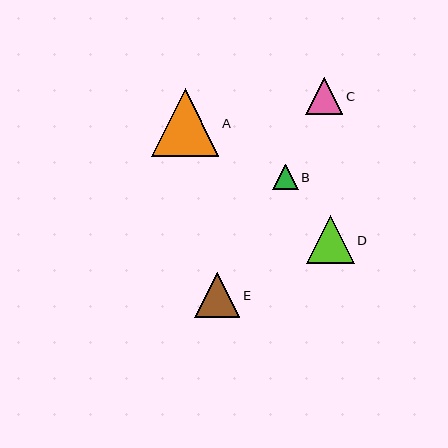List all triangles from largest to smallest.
From largest to smallest: A, D, E, C, B.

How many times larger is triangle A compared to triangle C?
Triangle A is approximately 1.8 times the size of triangle C.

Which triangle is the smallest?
Triangle B is the smallest with a size of approximately 26 pixels.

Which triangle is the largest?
Triangle A is the largest with a size of approximately 68 pixels.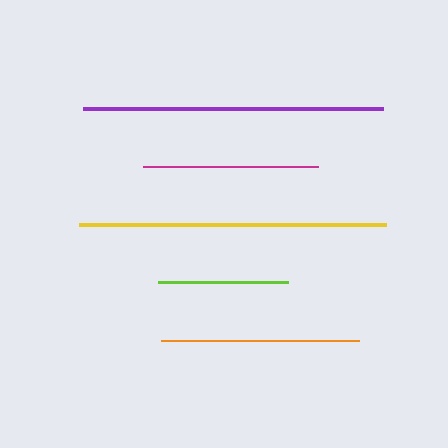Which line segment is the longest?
The yellow line is the longest at approximately 307 pixels.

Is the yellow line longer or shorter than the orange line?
The yellow line is longer than the orange line.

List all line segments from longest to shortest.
From longest to shortest: yellow, purple, orange, magenta, lime.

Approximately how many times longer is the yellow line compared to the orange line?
The yellow line is approximately 1.5 times the length of the orange line.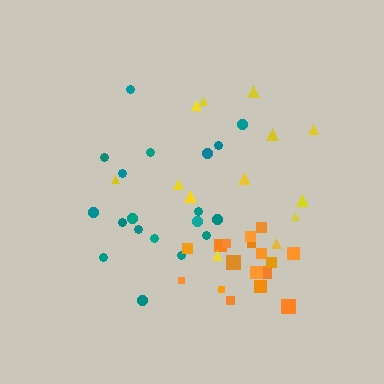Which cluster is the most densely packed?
Orange.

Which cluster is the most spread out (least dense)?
Yellow.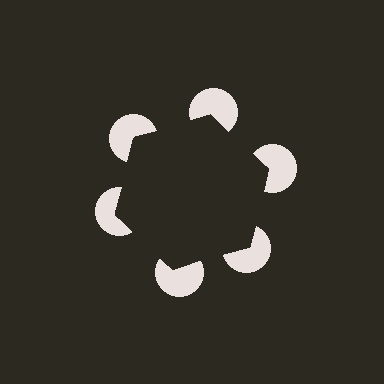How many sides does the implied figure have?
6 sides.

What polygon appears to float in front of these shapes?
An illusory hexagon — its edges are inferred from the aligned wedge cuts in the pac-man discs, not physically drawn.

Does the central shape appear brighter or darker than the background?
It typically appears slightly darker than the background, even though no actual brightness change is drawn.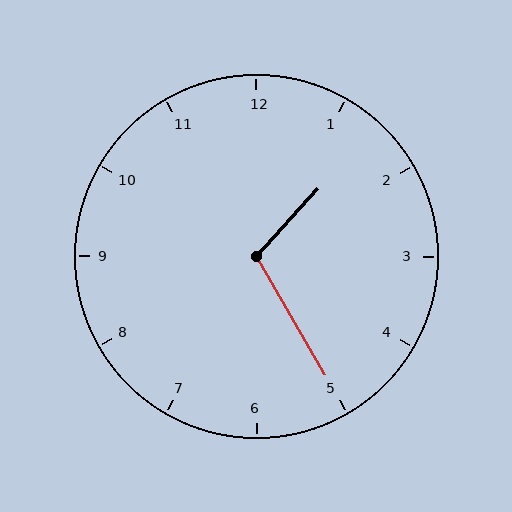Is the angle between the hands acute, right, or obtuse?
It is obtuse.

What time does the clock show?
1:25.